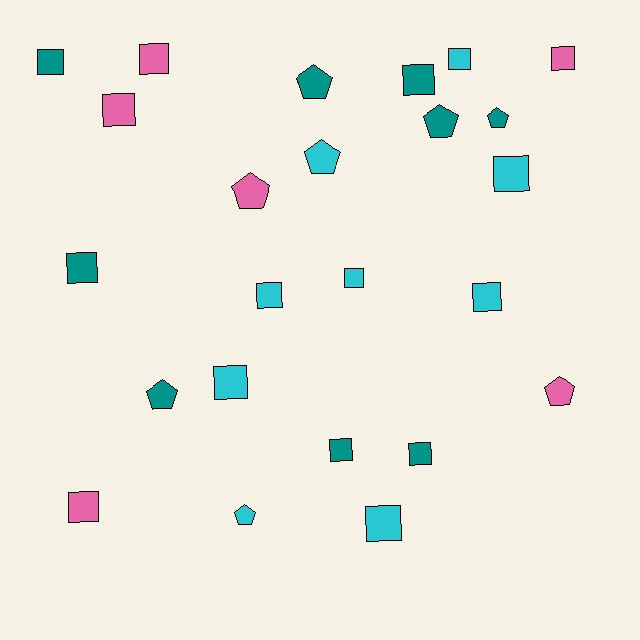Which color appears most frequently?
Cyan, with 9 objects.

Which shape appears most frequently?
Square, with 16 objects.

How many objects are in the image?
There are 24 objects.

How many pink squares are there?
There are 4 pink squares.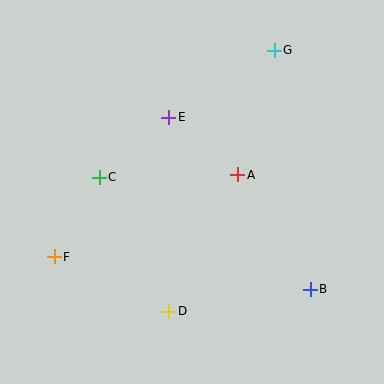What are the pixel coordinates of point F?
Point F is at (54, 257).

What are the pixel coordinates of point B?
Point B is at (310, 289).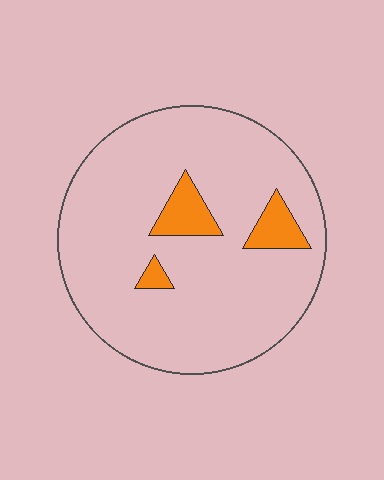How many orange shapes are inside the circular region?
3.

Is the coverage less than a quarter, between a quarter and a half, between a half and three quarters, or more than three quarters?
Less than a quarter.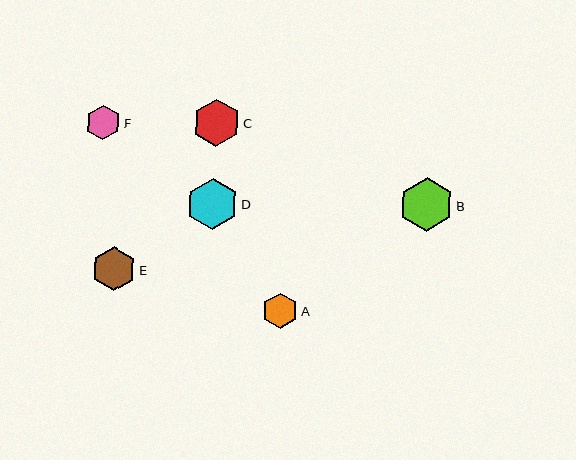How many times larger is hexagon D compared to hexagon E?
Hexagon D is approximately 1.2 times the size of hexagon E.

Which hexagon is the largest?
Hexagon B is the largest with a size of approximately 53 pixels.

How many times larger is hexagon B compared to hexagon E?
Hexagon B is approximately 1.2 times the size of hexagon E.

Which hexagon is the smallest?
Hexagon F is the smallest with a size of approximately 35 pixels.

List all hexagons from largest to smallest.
From largest to smallest: B, D, C, E, A, F.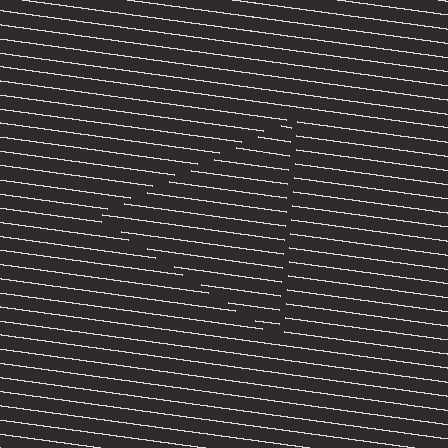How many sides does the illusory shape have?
3 sides — the line-ends trace a triangle.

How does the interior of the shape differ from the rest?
The interior of the shape contains the same grating, shifted by half a period — the contour is defined by the phase discontinuity where line-ends from the inner and outer gratings abut.